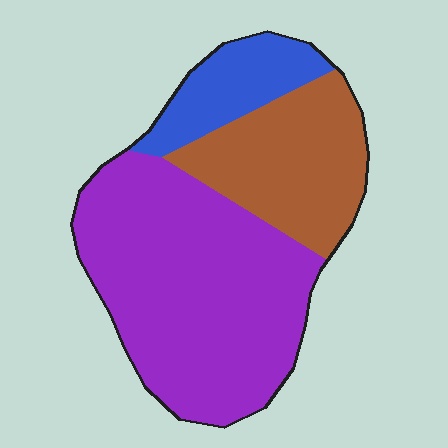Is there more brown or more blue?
Brown.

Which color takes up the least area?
Blue, at roughly 15%.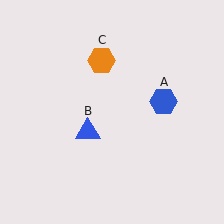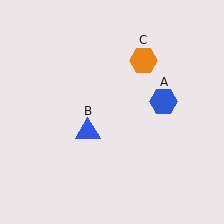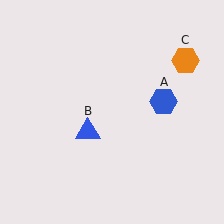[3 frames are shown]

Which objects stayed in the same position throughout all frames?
Blue hexagon (object A) and blue triangle (object B) remained stationary.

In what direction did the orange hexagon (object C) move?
The orange hexagon (object C) moved right.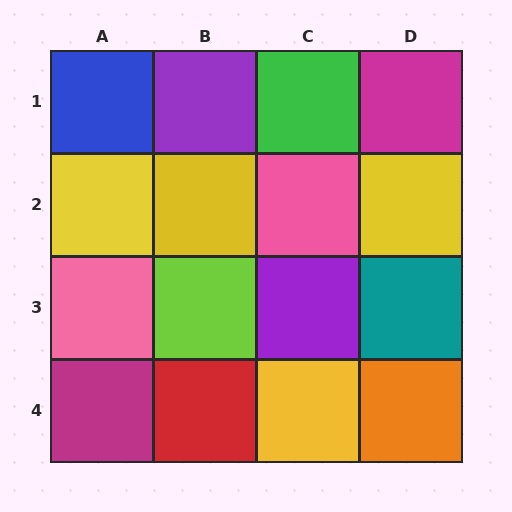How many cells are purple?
2 cells are purple.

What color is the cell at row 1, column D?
Magenta.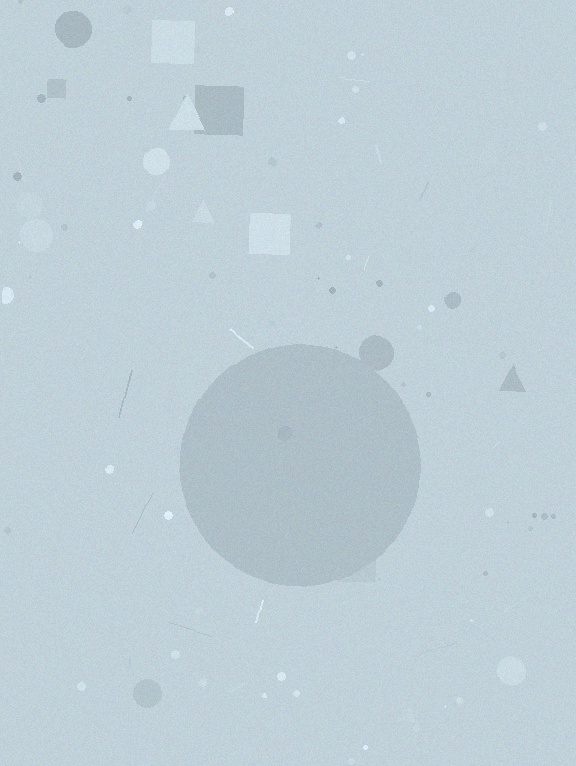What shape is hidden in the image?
A circle is hidden in the image.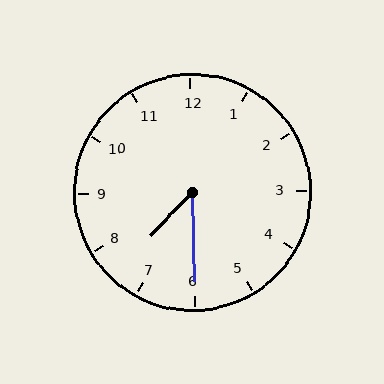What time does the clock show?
7:30.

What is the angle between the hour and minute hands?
Approximately 45 degrees.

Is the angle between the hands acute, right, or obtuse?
It is acute.